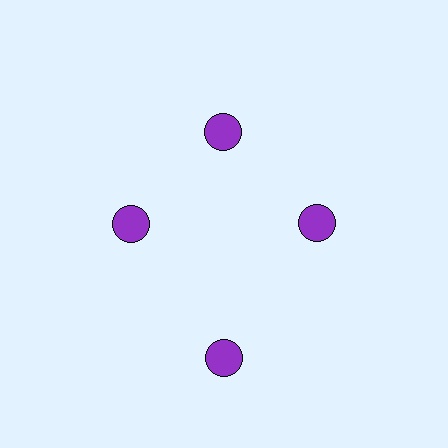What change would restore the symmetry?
The symmetry would be restored by moving it inward, back onto the ring so that all 4 circles sit at equal angles and equal distance from the center.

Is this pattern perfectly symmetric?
No. The 4 purple circles are arranged in a ring, but one element near the 6 o'clock position is pushed outward from the center, breaking the 4-fold rotational symmetry.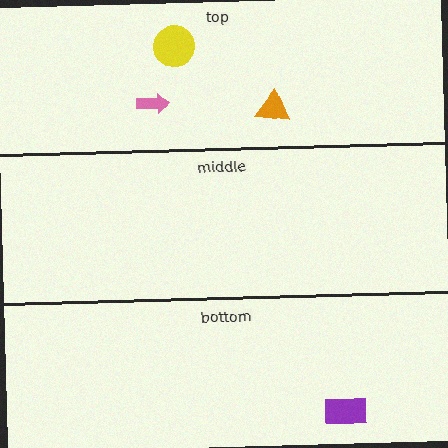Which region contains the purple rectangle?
The bottom region.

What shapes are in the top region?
The yellow circle, the orange triangle, the pink arrow.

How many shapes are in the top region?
3.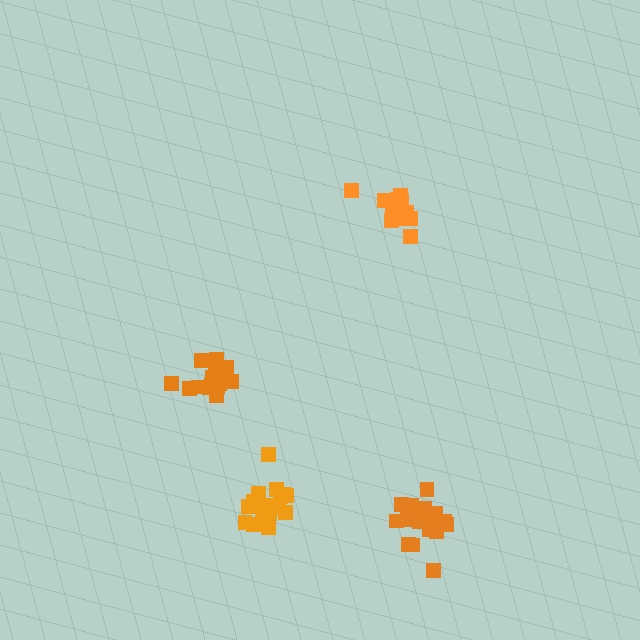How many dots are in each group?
Group 1: 15 dots, Group 2: 19 dots, Group 3: 16 dots, Group 4: 17 dots (67 total).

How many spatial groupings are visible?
There are 4 spatial groupings.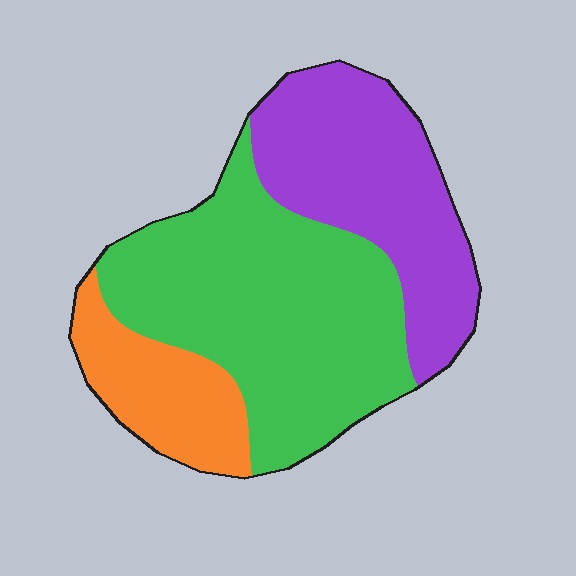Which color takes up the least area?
Orange, at roughly 15%.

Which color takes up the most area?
Green, at roughly 50%.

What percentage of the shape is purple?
Purple takes up between a quarter and a half of the shape.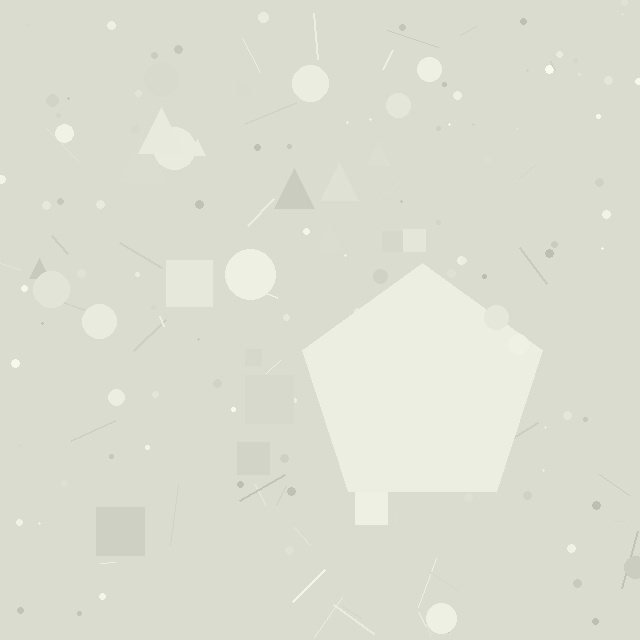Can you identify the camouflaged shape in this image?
The camouflaged shape is a pentagon.